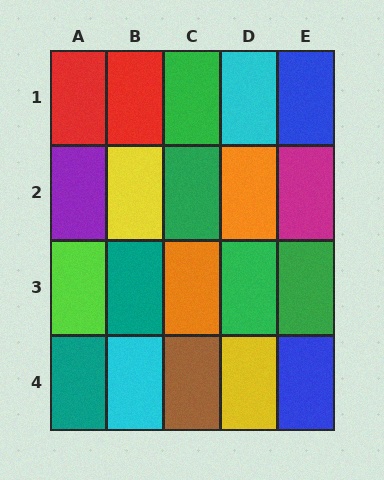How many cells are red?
2 cells are red.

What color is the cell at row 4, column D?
Yellow.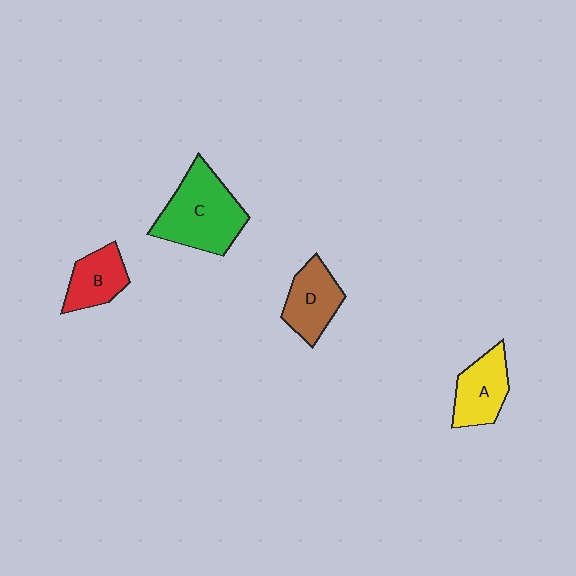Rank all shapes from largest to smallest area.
From largest to smallest: C (green), D (brown), A (yellow), B (red).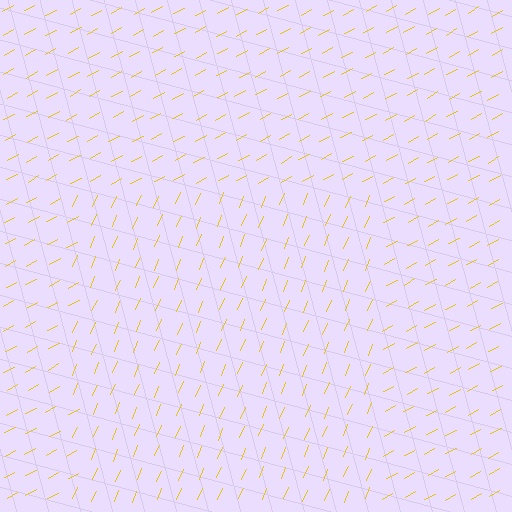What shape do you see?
I see a rectangle.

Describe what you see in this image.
The image is filled with small yellow line segments. A rectangle region in the image has lines oriented differently from the surrounding lines, creating a visible texture boundary.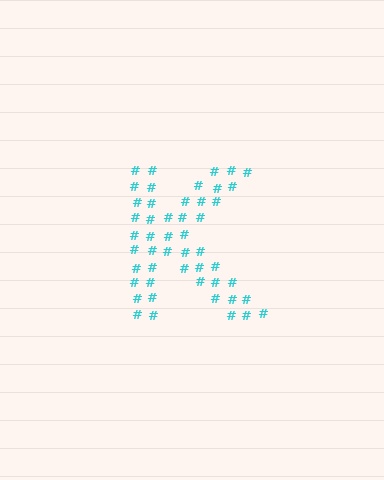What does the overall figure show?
The overall figure shows the letter K.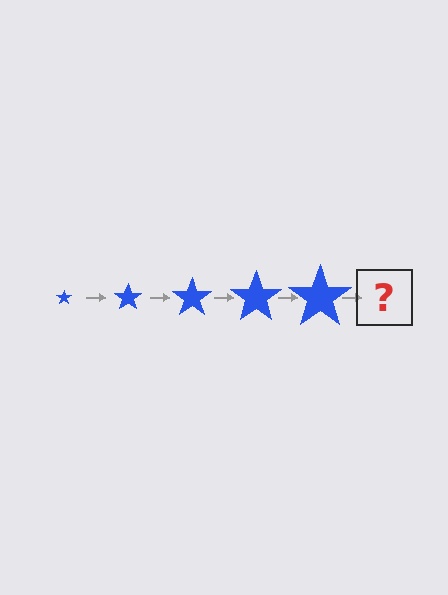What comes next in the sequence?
The next element should be a blue star, larger than the previous one.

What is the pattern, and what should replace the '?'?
The pattern is that the star gets progressively larger each step. The '?' should be a blue star, larger than the previous one.